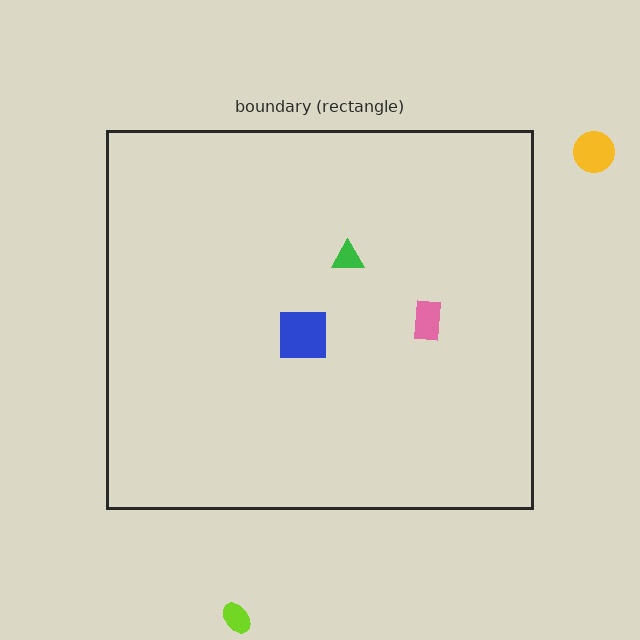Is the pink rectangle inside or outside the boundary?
Inside.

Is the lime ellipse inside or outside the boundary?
Outside.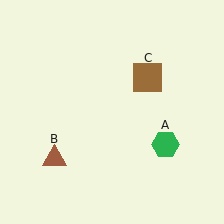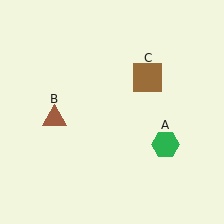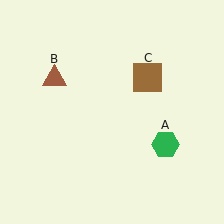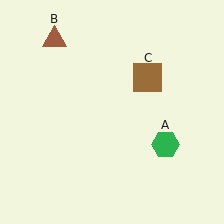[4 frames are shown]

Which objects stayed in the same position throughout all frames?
Green hexagon (object A) and brown square (object C) remained stationary.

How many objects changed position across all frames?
1 object changed position: brown triangle (object B).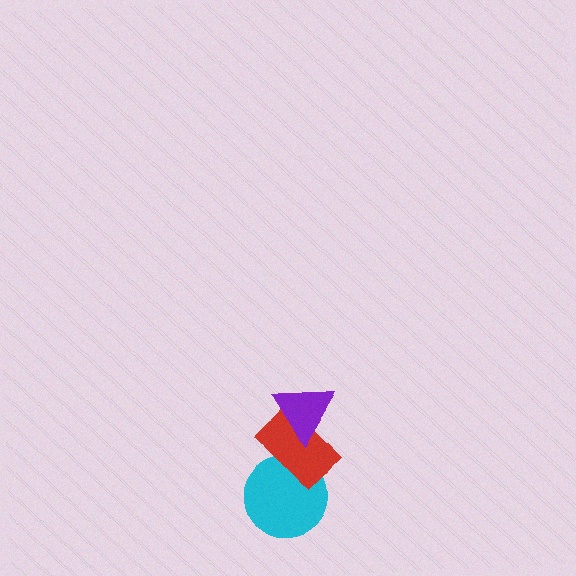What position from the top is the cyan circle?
The cyan circle is 3rd from the top.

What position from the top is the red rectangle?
The red rectangle is 2nd from the top.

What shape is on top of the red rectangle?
The purple triangle is on top of the red rectangle.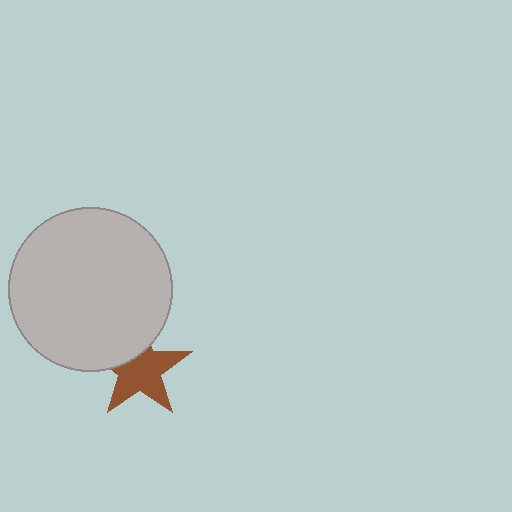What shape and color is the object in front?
The object in front is a light gray circle.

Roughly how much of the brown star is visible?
Most of it is visible (roughly 70%).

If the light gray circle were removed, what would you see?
You would see the complete brown star.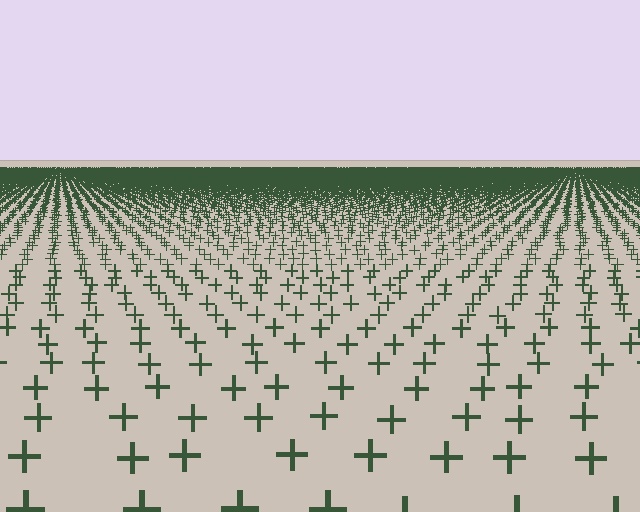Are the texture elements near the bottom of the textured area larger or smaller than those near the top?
Larger. Near the bottom, elements are closer to the viewer and appear at a bigger on-screen size.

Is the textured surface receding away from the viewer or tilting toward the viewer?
The surface is receding away from the viewer. Texture elements get smaller and denser toward the top.